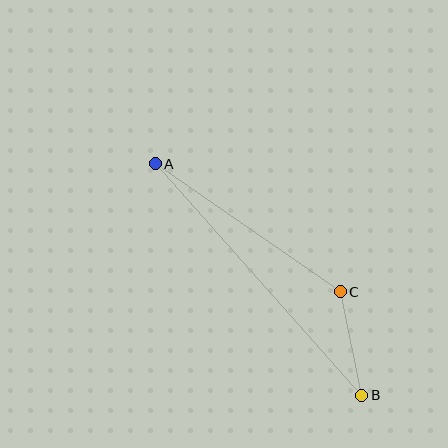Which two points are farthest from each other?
Points A and B are farthest from each other.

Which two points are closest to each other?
Points B and C are closest to each other.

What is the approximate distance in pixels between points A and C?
The distance between A and C is approximately 225 pixels.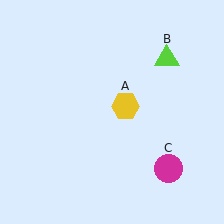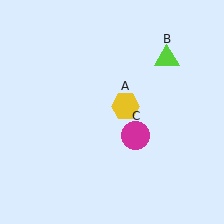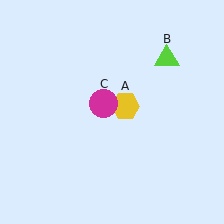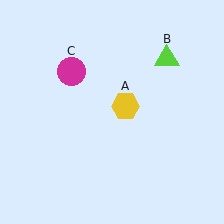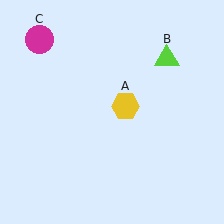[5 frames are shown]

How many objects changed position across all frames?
1 object changed position: magenta circle (object C).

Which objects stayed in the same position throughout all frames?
Yellow hexagon (object A) and lime triangle (object B) remained stationary.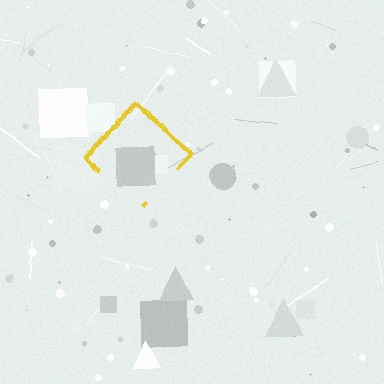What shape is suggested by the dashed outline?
The dashed outline suggests a diamond.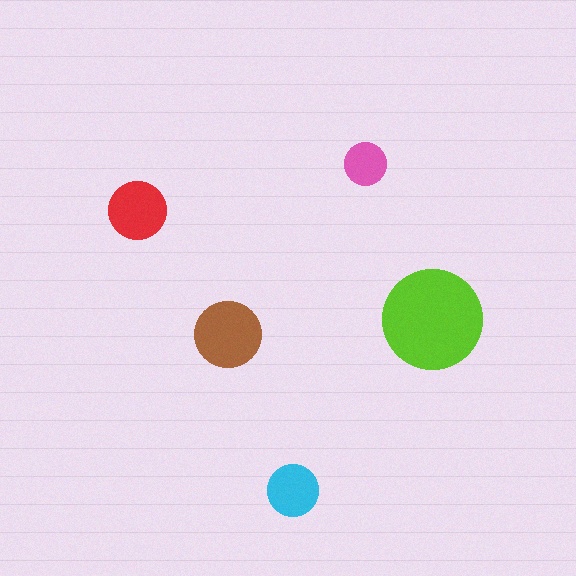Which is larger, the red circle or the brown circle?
The brown one.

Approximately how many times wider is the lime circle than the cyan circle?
About 2 times wider.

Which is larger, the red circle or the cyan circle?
The red one.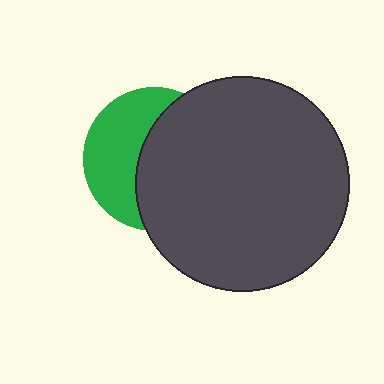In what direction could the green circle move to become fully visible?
The green circle could move left. That would shift it out from behind the dark gray circle entirely.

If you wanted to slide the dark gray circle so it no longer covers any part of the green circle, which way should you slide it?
Slide it right — that is the most direct way to separate the two shapes.